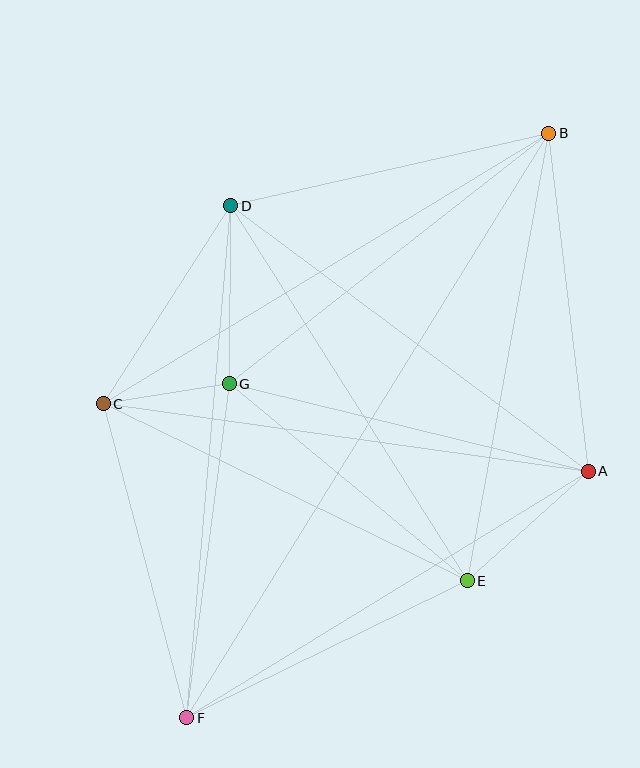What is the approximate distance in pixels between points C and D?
The distance between C and D is approximately 235 pixels.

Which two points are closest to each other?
Points C and G are closest to each other.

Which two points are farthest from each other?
Points B and F are farthest from each other.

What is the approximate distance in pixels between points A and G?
The distance between A and G is approximately 370 pixels.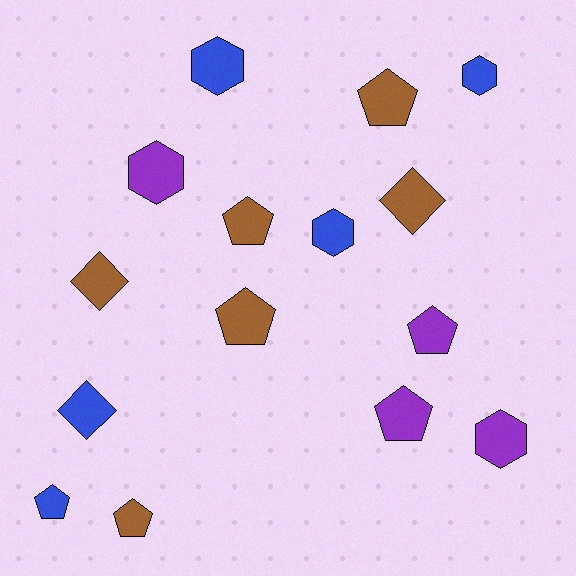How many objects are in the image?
There are 15 objects.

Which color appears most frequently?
Brown, with 6 objects.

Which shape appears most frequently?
Pentagon, with 7 objects.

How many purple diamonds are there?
There are no purple diamonds.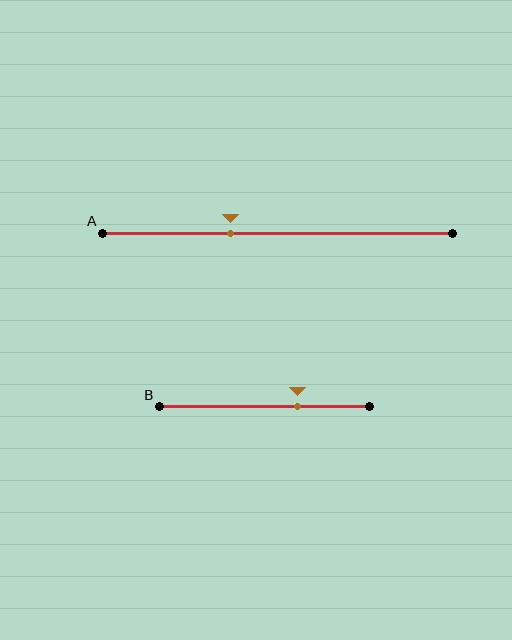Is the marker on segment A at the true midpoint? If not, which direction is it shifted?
No, the marker on segment A is shifted to the left by about 13% of the segment length.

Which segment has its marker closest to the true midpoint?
Segment A has its marker closest to the true midpoint.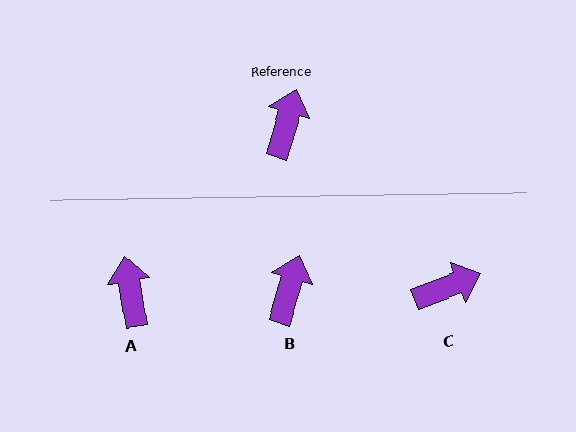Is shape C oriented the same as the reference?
No, it is off by about 53 degrees.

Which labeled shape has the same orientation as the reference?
B.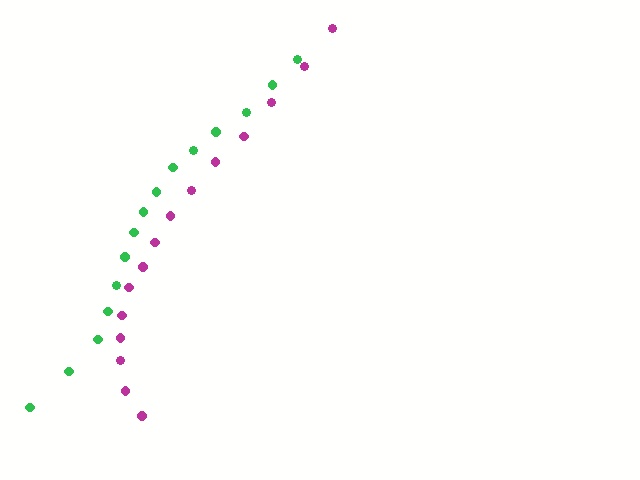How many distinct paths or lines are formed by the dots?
There are 2 distinct paths.